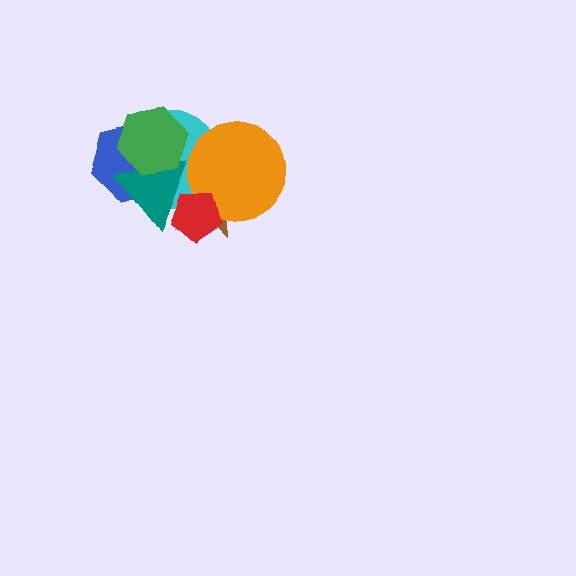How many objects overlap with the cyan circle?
6 objects overlap with the cyan circle.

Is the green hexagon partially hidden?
No, no other shape covers it.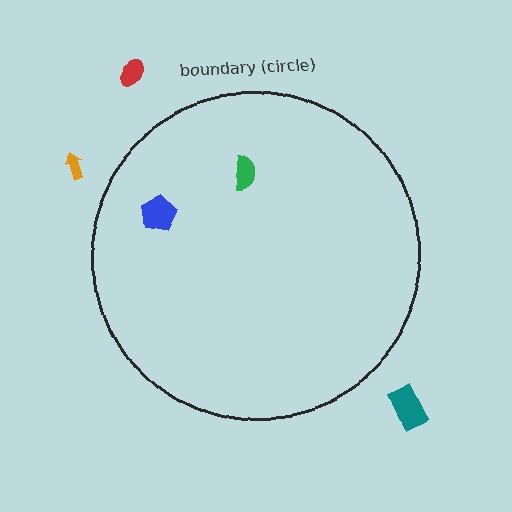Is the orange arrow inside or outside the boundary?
Outside.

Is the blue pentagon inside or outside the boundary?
Inside.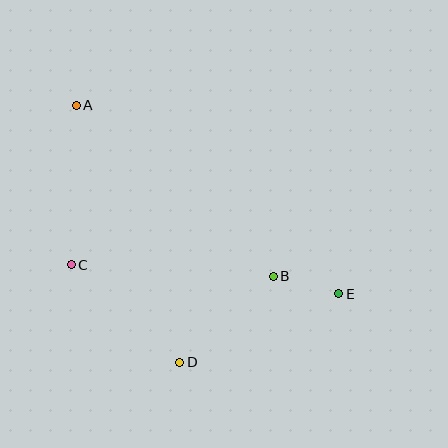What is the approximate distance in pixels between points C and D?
The distance between C and D is approximately 146 pixels.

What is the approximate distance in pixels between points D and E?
The distance between D and E is approximately 173 pixels.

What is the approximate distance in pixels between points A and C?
The distance between A and C is approximately 160 pixels.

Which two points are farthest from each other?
Points A and E are farthest from each other.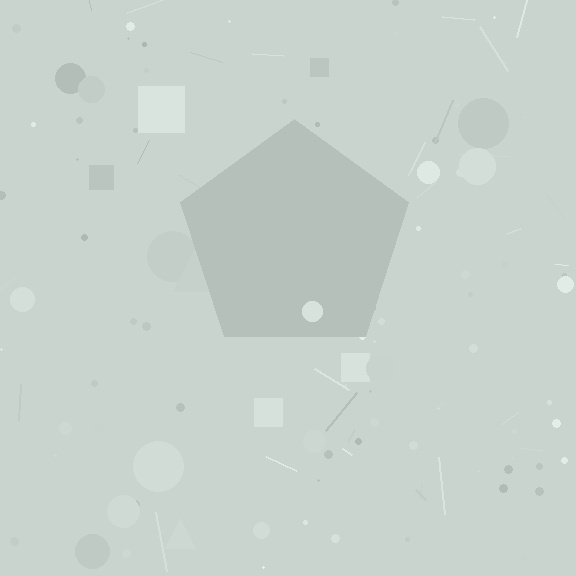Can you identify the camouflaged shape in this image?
The camouflaged shape is a pentagon.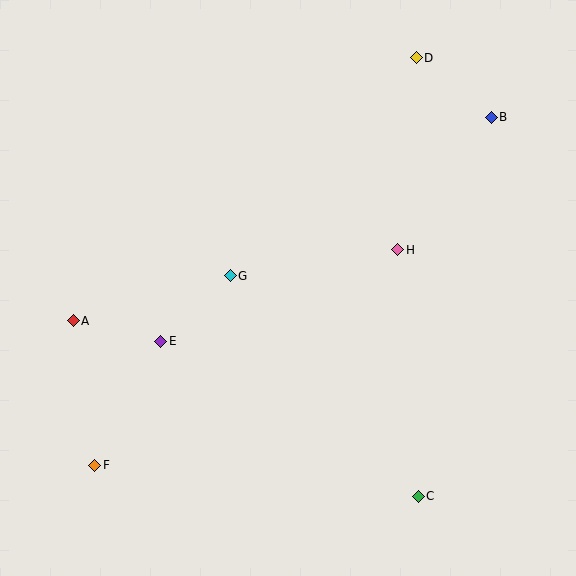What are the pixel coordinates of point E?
Point E is at (161, 341).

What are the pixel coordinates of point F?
Point F is at (95, 465).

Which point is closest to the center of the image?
Point G at (230, 276) is closest to the center.